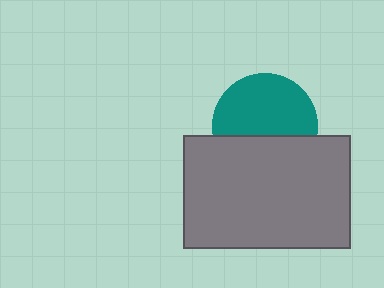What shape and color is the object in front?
The object in front is a gray rectangle.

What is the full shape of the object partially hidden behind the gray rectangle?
The partially hidden object is a teal circle.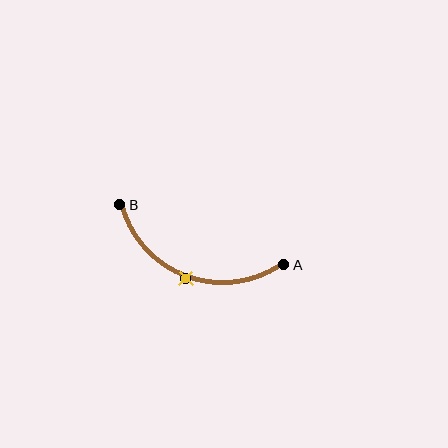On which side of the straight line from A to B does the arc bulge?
The arc bulges below the straight line connecting A and B.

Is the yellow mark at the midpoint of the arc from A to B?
Yes. The yellow mark lies on the arc at equal arc-length from both A and B — it is the arc midpoint.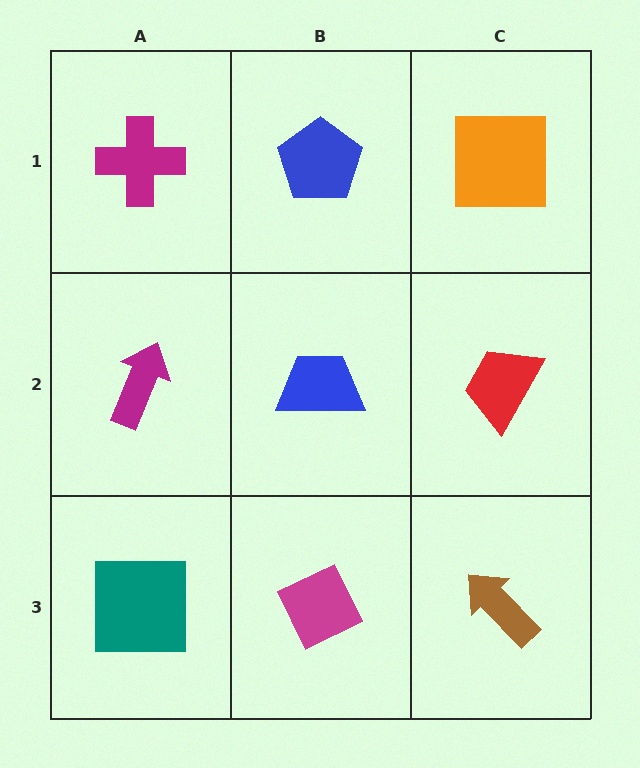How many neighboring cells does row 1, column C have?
2.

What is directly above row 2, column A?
A magenta cross.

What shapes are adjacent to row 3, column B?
A blue trapezoid (row 2, column B), a teal square (row 3, column A), a brown arrow (row 3, column C).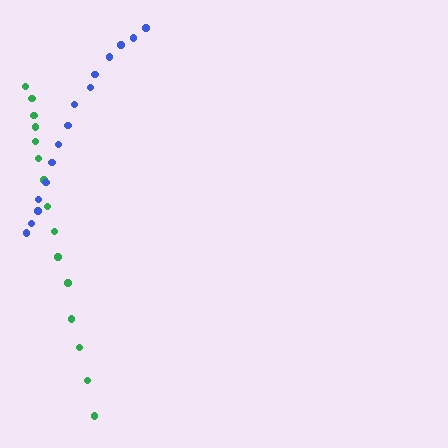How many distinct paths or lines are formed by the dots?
There are 2 distinct paths.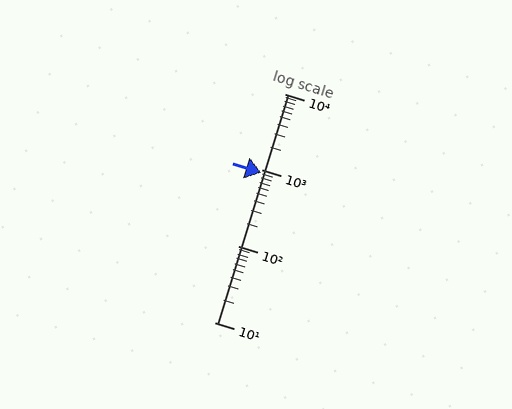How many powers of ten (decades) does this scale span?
The scale spans 3 decades, from 10 to 10000.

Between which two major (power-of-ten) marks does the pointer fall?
The pointer is between 100 and 1000.